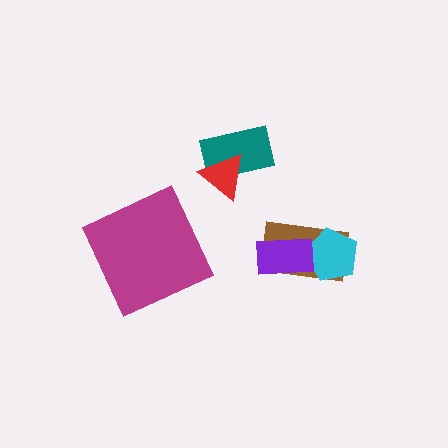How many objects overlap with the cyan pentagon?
2 objects overlap with the cyan pentagon.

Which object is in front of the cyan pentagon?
The purple rectangle is in front of the cyan pentagon.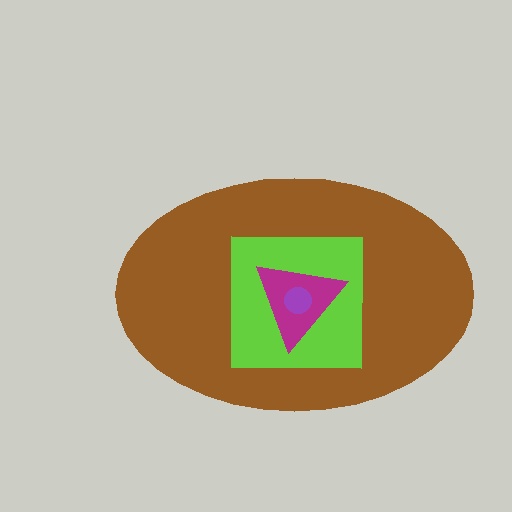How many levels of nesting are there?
4.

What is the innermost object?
The purple circle.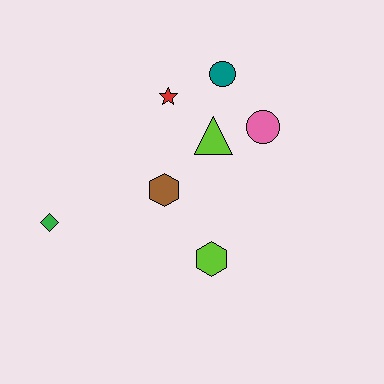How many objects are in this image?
There are 7 objects.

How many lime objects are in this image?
There are 2 lime objects.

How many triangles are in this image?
There is 1 triangle.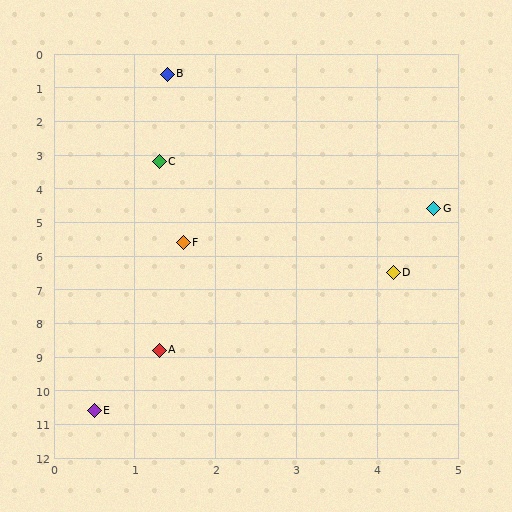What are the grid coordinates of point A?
Point A is at approximately (1.3, 8.8).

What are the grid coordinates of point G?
Point G is at approximately (4.7, 4.6).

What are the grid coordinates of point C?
Point C is at approximately (1.3, 3.2).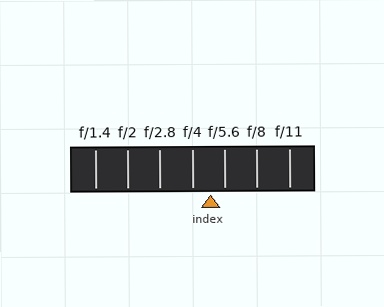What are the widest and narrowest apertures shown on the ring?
The widest aperture shown is f/1.4 and the narrowest is f/11.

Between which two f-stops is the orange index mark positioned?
The index mark is between f/4 and f/5.6.